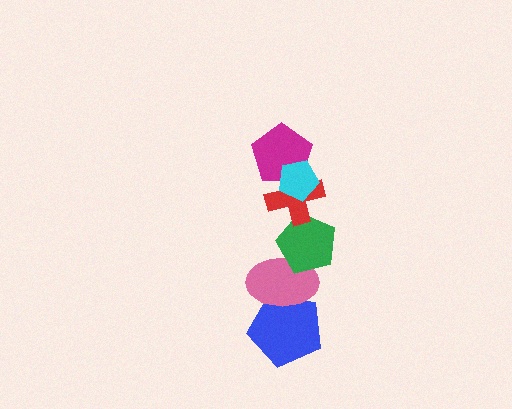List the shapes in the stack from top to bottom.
From top to bottom: the cyan pentagon, the magenta pentagon, the red cross, the green pentagon, the pink ellipse, the blue pentagon.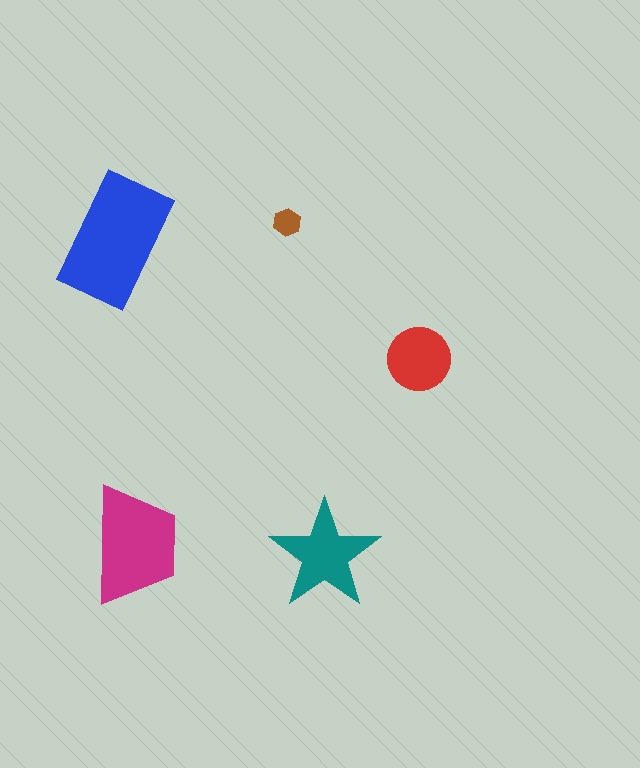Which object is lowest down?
The teal star is bottommost.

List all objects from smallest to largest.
The brown hexagon, the red circle, the teal star, the magenta trapezoid, the blue rectangle.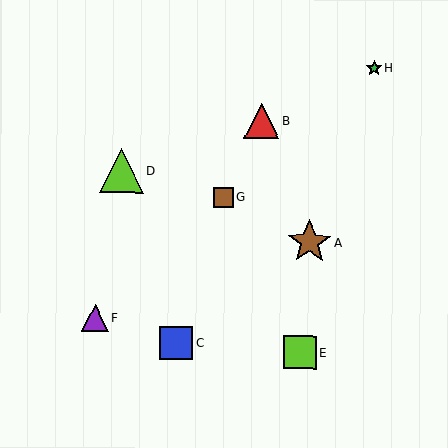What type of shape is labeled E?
Shape E is a lime square.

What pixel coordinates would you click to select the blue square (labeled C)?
Click at (176, 342) to select the blue square C.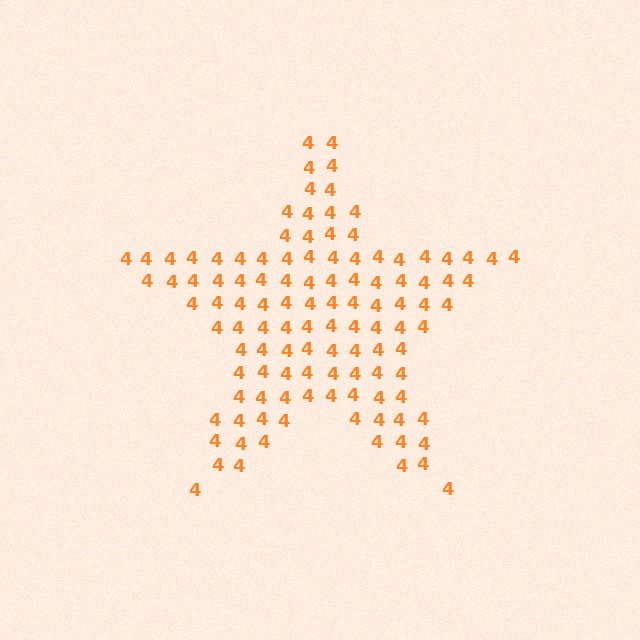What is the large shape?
The large shape is a star.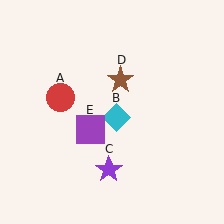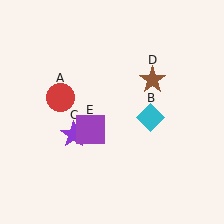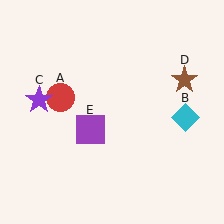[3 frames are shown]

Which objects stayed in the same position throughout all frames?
Red circle (object A) and purple square (object E) remained stationary.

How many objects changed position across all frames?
3 objects changed position: cyan diamond (object B), purple star (object C), brown star (object D).